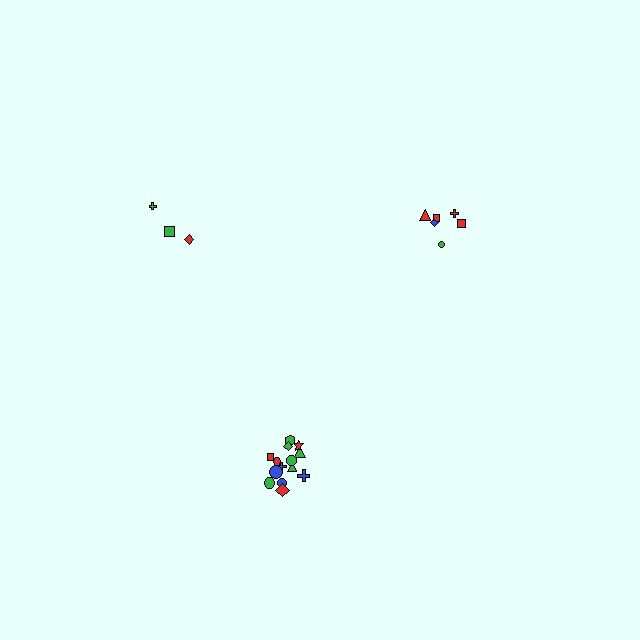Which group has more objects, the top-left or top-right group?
The top-right group.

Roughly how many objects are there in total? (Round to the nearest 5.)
Roughly 25 objects in total.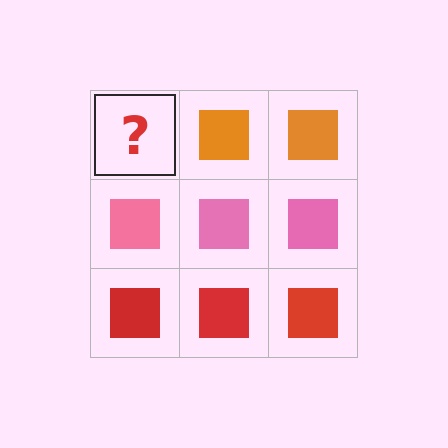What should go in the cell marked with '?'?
The missing cell should contain an orange square.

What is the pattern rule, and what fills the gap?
The rule is that each row has a consistent color. The gap should be filled with an orange square.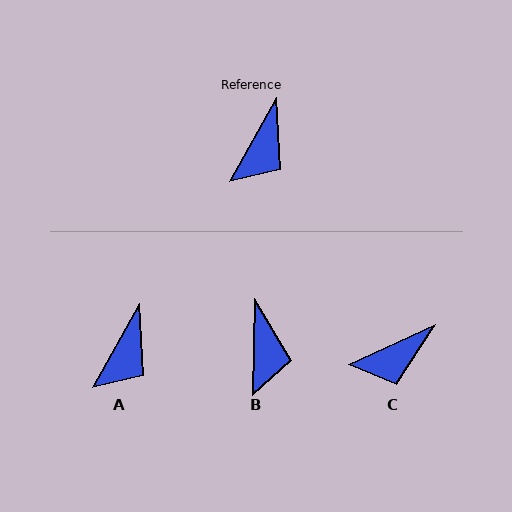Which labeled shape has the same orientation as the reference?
A.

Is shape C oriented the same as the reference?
No, it is off by about 37 degrees.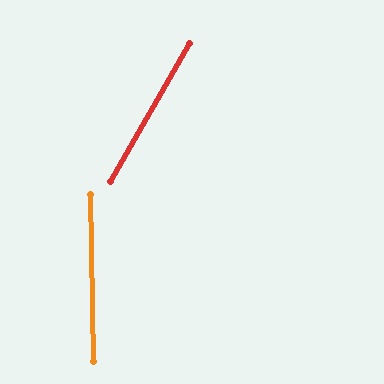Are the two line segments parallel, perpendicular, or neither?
Neither parallel nor perpendicular — they differ by about 31°.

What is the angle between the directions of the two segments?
Approximately 31 degrees.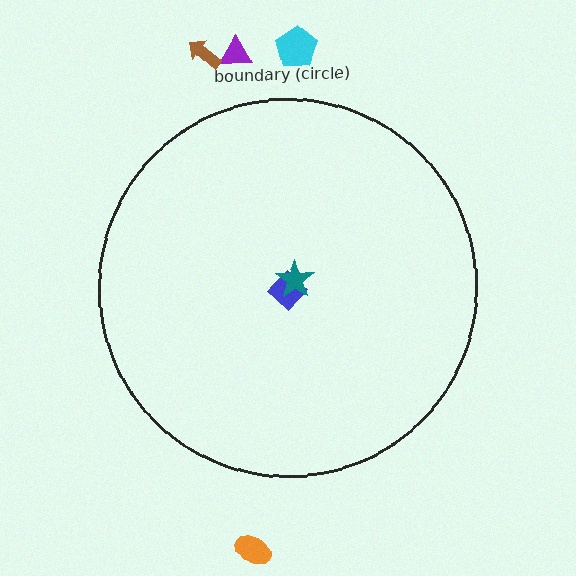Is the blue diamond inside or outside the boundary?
Inside.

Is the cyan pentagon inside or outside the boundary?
Outside.